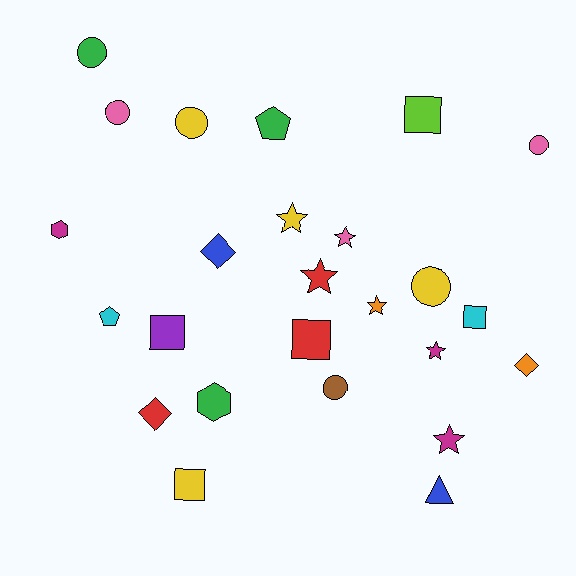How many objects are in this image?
There are 25 objects.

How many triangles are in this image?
There is 1 triangle.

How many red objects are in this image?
There are 3 red objects.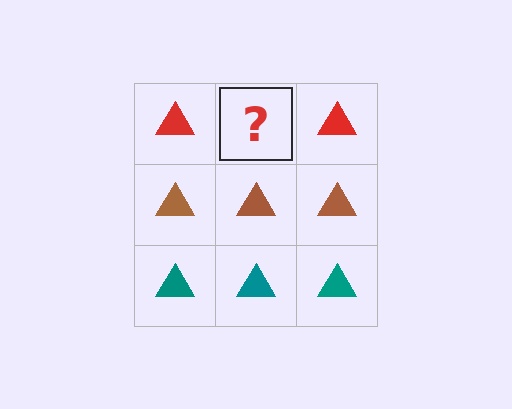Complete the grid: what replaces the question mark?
The question mark should be replaced with a red triangle.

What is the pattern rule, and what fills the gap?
The rule is that each row has a consistent color. The gap should be filled with a red triangle.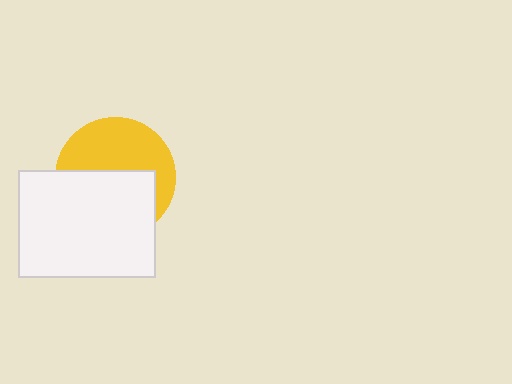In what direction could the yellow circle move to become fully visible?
The yellow circle could move up. That would shift it out from behind the white rectangle entirely.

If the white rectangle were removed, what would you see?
You would see the complete yellow circle.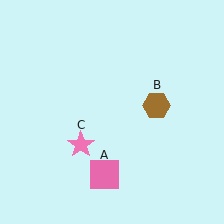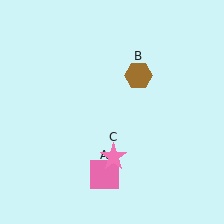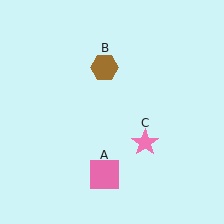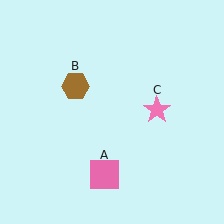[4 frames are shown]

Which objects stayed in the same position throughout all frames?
Pink square (object A) remained stationary.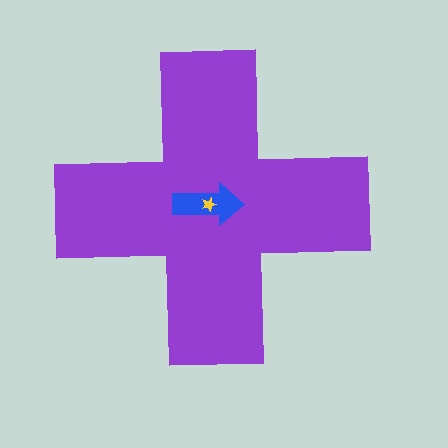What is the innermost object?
The yellow star.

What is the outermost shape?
The purple cross.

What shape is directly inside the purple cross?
The blue arrow.